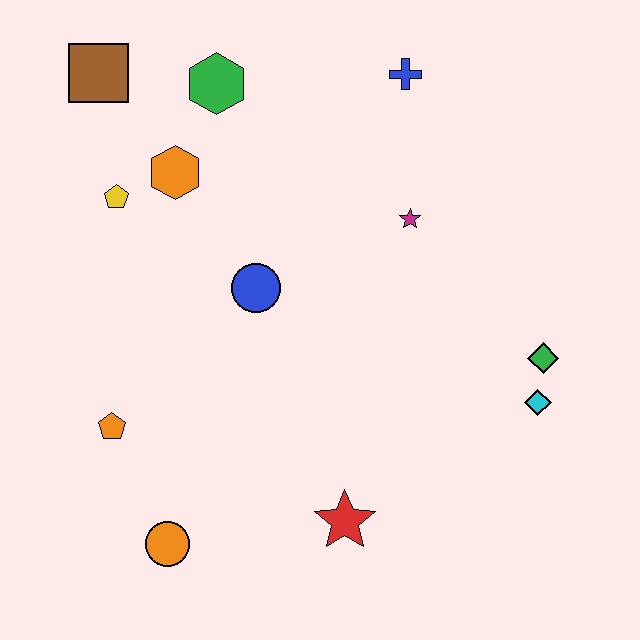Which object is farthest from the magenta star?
The orange circle is farthest from the magenta star.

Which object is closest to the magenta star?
The blue cross is closest to the magenta star.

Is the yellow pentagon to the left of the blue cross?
Yes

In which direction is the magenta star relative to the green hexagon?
The magenta star is to the right of the green hexagon.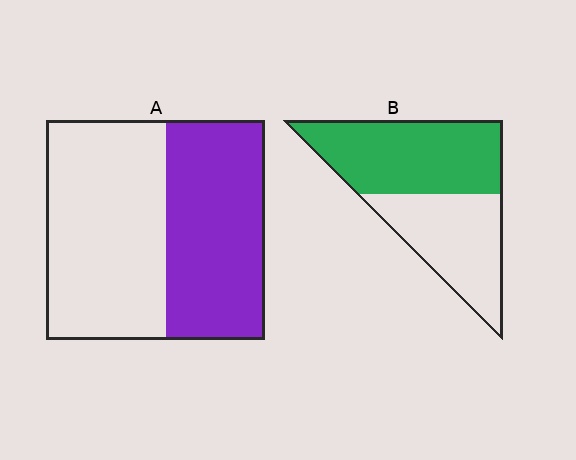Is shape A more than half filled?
No.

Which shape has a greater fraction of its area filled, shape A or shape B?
Shape B.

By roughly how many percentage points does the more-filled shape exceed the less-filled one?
By roughly 10 percentage points (B over A).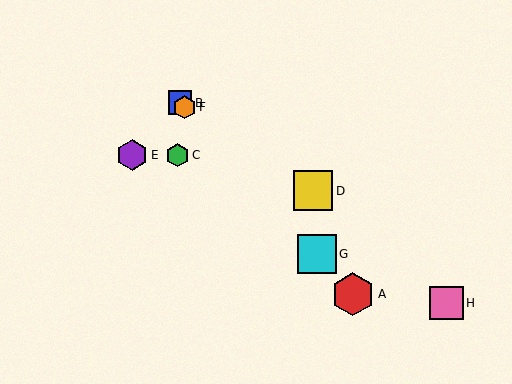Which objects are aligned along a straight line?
Objects A, B, F, G are aligned along a straight line.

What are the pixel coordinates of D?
Object D is at (313, 191).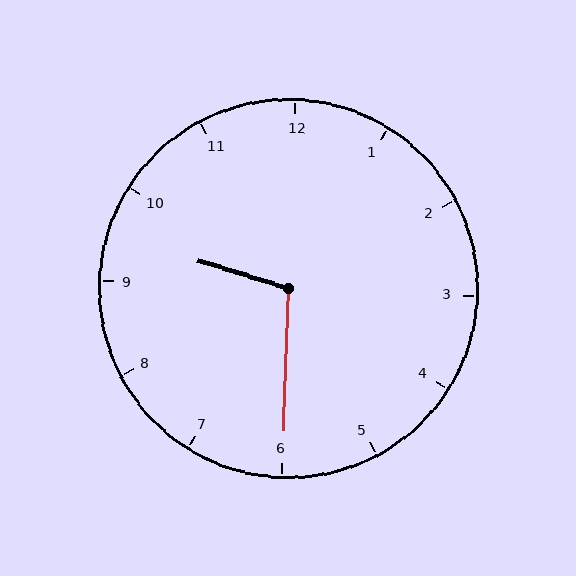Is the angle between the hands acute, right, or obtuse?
It is obtuse.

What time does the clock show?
9:30.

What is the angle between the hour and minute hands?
Approximately 105 degrees.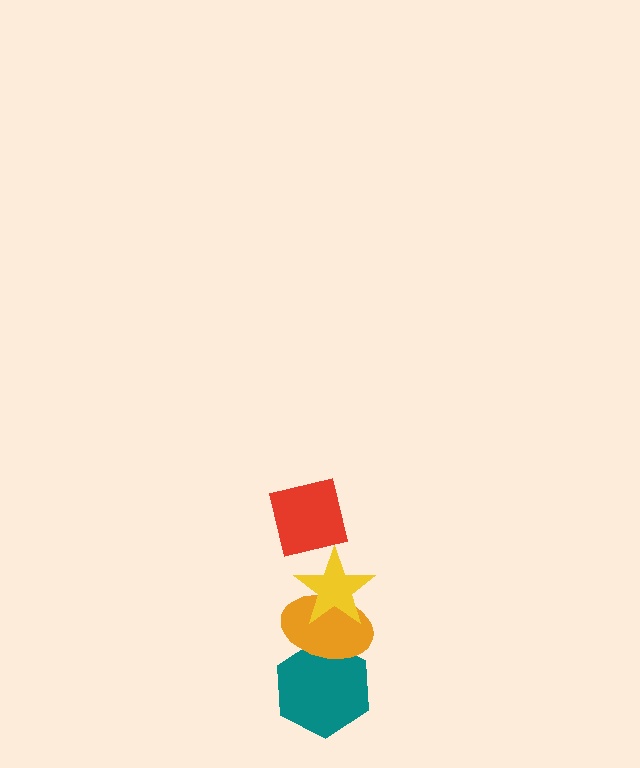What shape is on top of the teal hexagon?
The orange ellipse is on top of the teal hexagon.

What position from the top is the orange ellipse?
The orange ellipse is 3rd from the top.